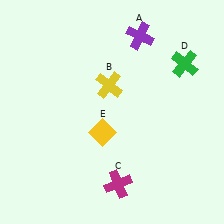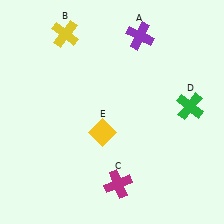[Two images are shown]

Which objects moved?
The objects that moved are: the yellow cross (B), the green cross (D).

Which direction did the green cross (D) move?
The green cross (D) moved down.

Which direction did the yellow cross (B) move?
The yellow cross (B) moved up.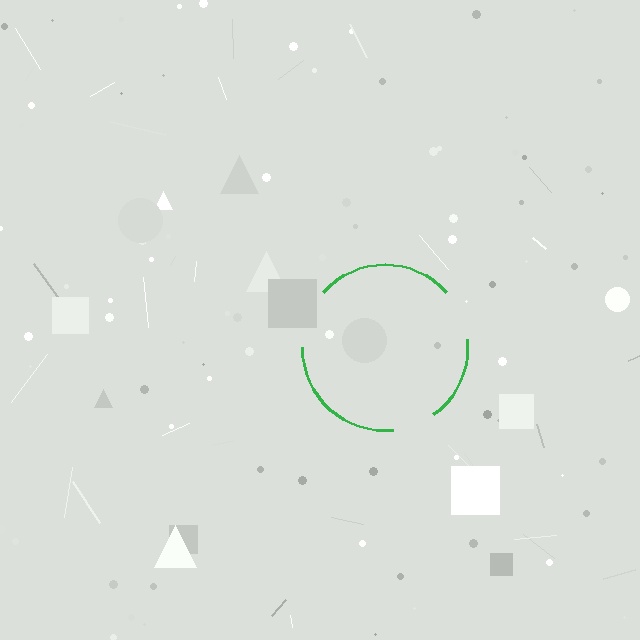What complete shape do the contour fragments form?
The contour fragments form a circle.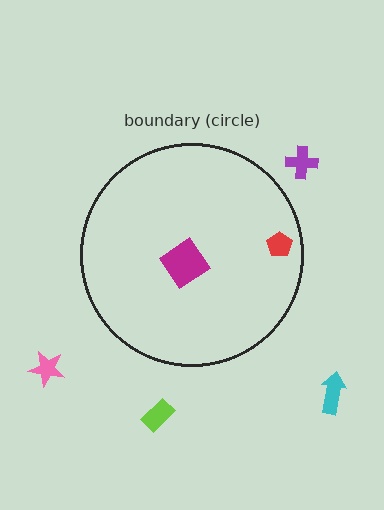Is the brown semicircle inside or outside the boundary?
Inside.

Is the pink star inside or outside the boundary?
Outside.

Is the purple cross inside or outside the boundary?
Outside.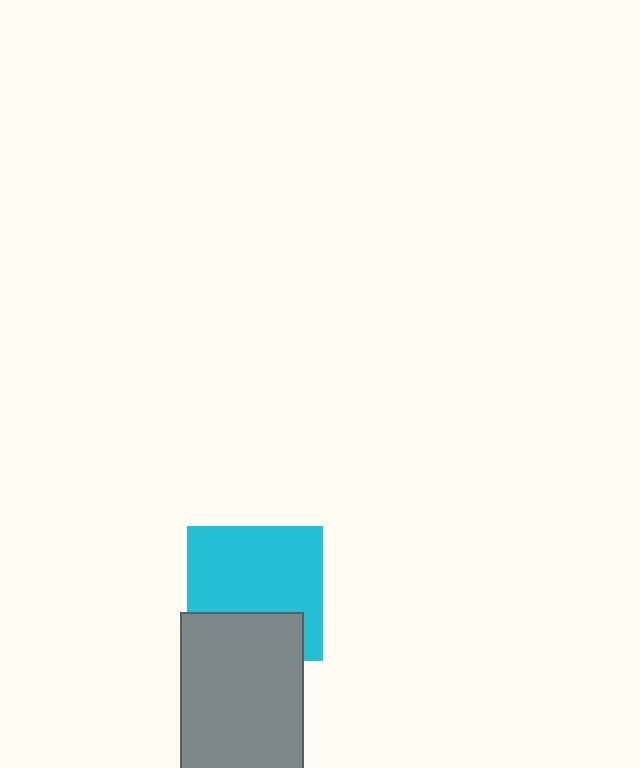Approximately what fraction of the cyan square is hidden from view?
Roughly 31% of the cyan square is hidden behind the gray rectangle.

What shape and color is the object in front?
The object in front is a gray rectangle.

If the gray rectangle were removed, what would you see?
You would see the complete cyan square.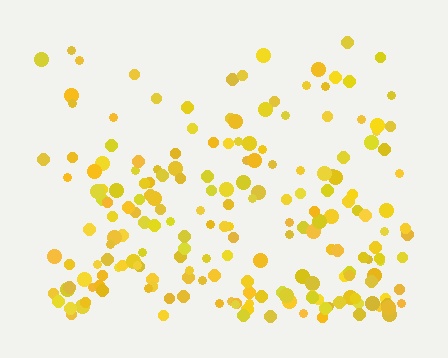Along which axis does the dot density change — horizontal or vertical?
Vertical.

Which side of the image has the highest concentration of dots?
The bottom.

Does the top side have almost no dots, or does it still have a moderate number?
Still a moderate number, just noticeably fewer than the bottom.